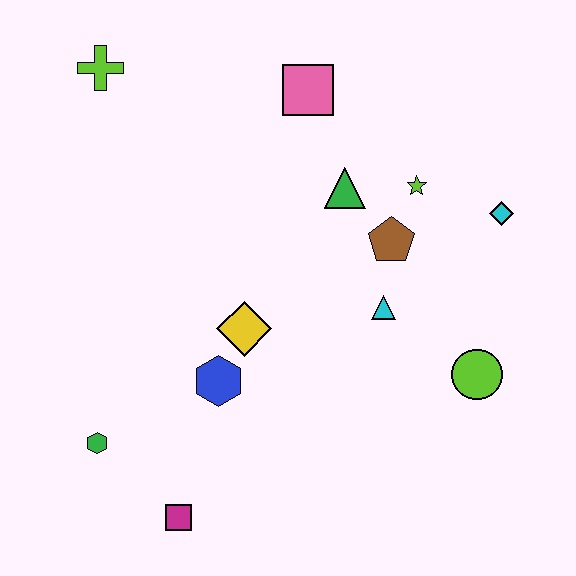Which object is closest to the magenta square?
The green hexagon is closest to the magenta square.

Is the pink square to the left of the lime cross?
No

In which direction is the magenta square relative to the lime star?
The magenta square is below the lime star.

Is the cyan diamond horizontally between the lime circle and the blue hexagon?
No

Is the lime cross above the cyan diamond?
Yes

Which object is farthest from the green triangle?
The magenta square is farthest from the green triangle.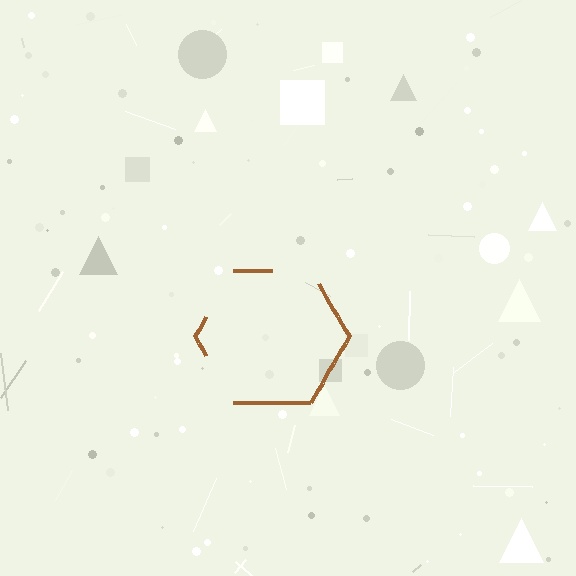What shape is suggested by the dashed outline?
The dashed outline suggests a hexagon.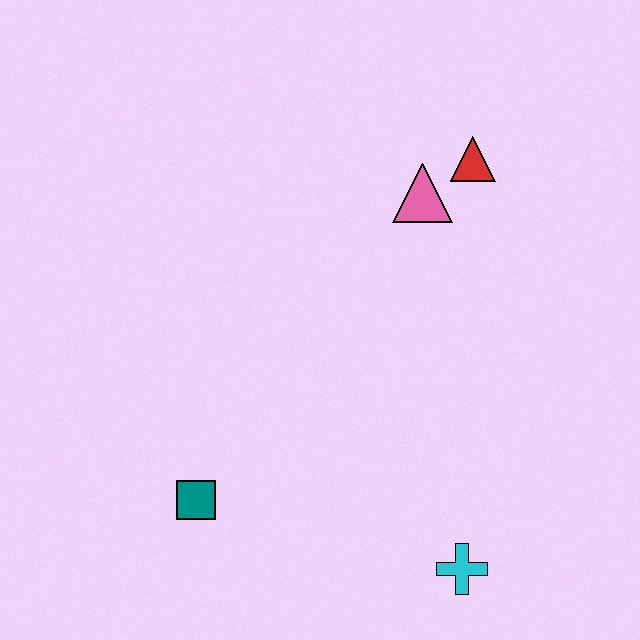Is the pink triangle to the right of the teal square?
Yes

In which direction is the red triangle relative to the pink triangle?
The red triangle is to the right of the pink triangle.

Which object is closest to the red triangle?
The pink triangle is closest to the red triangle.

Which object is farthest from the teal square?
The red triangle is farthest from the teal square.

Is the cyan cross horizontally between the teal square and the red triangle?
Yes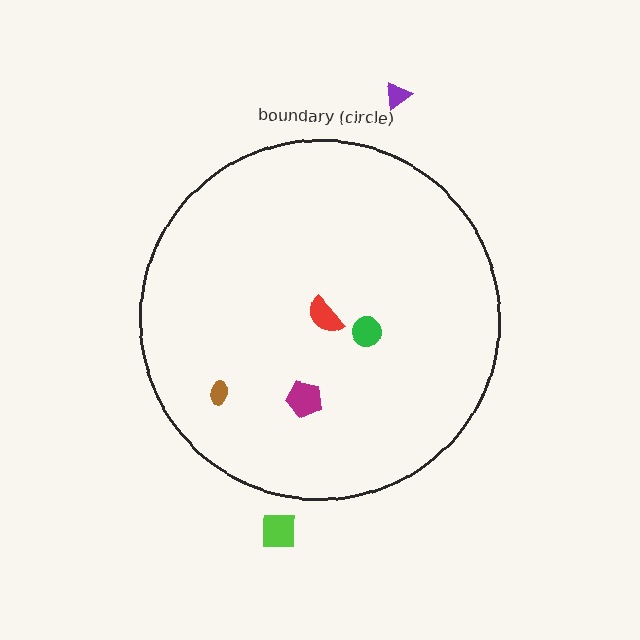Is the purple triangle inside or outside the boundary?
Outside.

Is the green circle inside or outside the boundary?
Inside.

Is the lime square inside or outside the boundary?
Outside.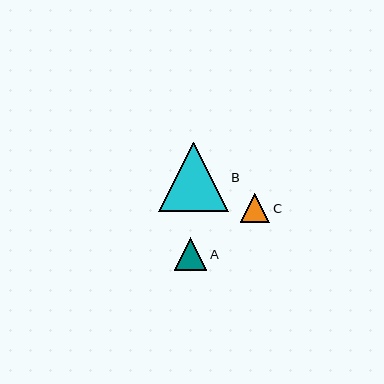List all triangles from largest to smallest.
From largest to smallest: B, A, C.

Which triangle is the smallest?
Triangle C is the smallest with a size of approximately 29 pixels.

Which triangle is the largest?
Triangle B is the largest with a size of approximately 69 pixels.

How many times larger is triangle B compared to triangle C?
Triangle B is approximately 2.4 times the size of triangle C.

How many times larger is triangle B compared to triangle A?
Triangle B is approximately 2.1 times the size of triangle A.